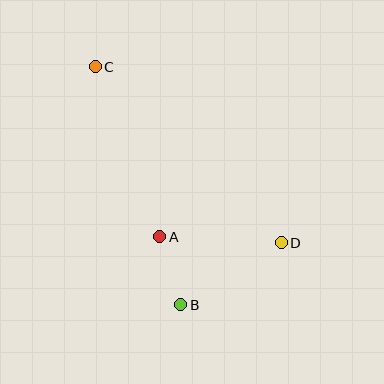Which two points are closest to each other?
Points A and B are closest to each other.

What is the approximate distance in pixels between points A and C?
The distance between A and C is approximately 182 pixels.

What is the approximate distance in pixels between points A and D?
The distance between A and D is approximately 121 pixels.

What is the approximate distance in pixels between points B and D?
The distance between B and D is approximately 118 pixels.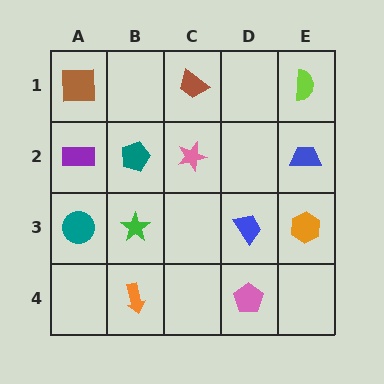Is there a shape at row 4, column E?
No, that cell is empty.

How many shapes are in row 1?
3 shapes.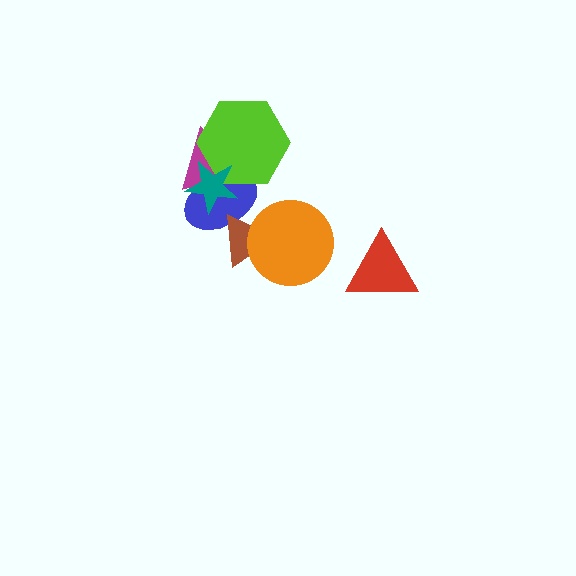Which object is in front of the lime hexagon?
The teal star is in front of the lime hexagon.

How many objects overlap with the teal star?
3 objects overlap with the teal star.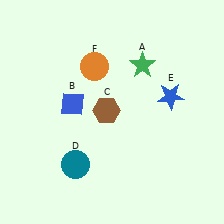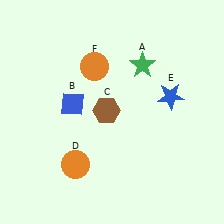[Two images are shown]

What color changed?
The circle (D) changed from teal in Image 1 to orange in Image 2.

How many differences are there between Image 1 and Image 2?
There is 1 difference between the two images.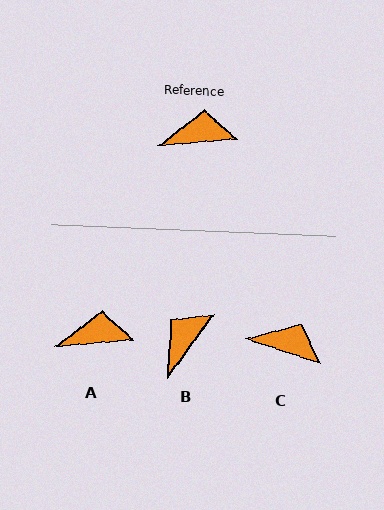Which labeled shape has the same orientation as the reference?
A.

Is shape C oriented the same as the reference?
No, it is off by about 23 degrees.